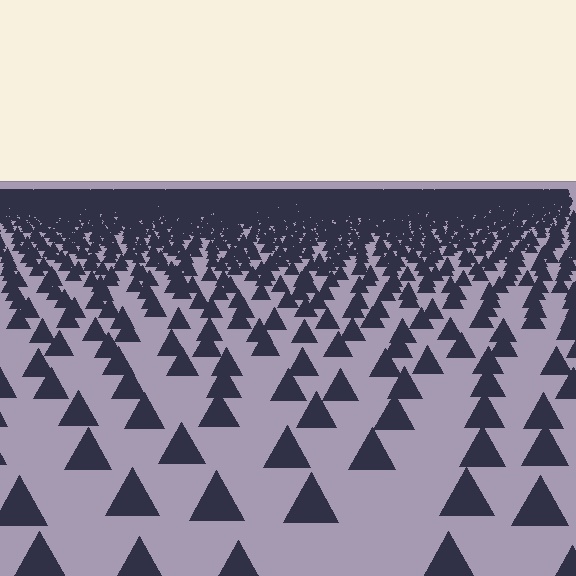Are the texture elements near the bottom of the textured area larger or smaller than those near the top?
Larger. Near the bottom, elements are closer to the viewer and appear at a bigger on-screen size.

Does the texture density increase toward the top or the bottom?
Density increases toward the top.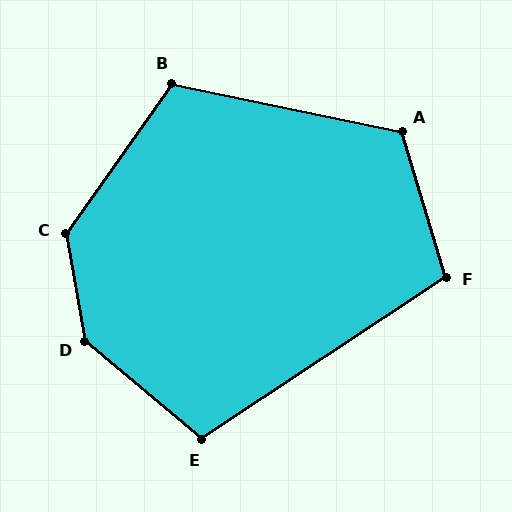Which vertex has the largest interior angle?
D, at approximately 140 degrees.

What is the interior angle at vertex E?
Approximately 107 degrees (obtuse).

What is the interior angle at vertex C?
Approximately 135 degrees (obtuse).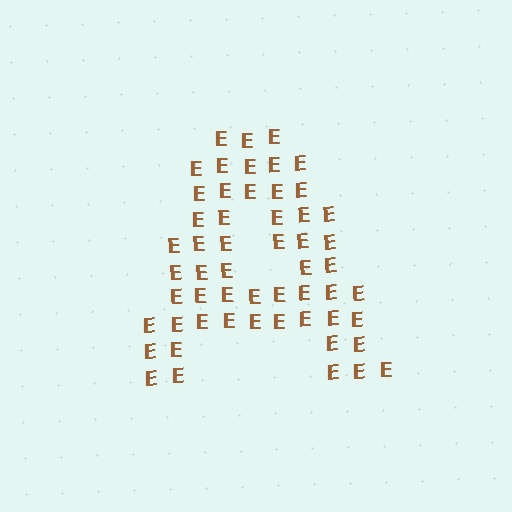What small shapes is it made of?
It is made of small letter E's.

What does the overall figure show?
The overall figure shows the letter A.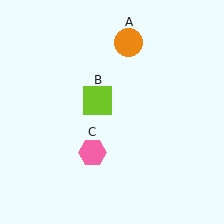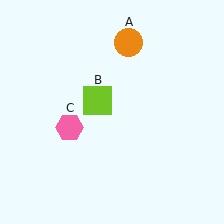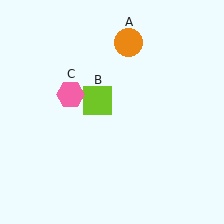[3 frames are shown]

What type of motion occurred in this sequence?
The pink hexagon (object C) rotated clockwise around the center of the scene.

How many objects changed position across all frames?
1 object changed position: pink hexagon (object C).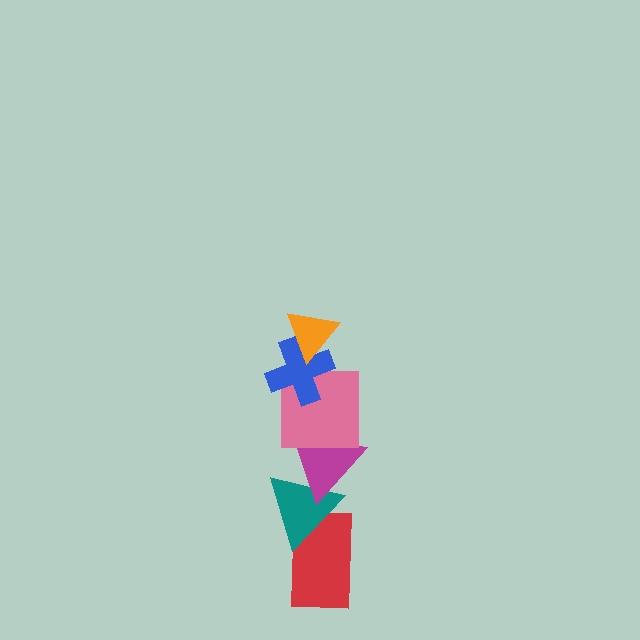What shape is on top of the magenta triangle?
The pink square is on top of the magenta triangle.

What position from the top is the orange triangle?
The orange triangle is 1st from the top.